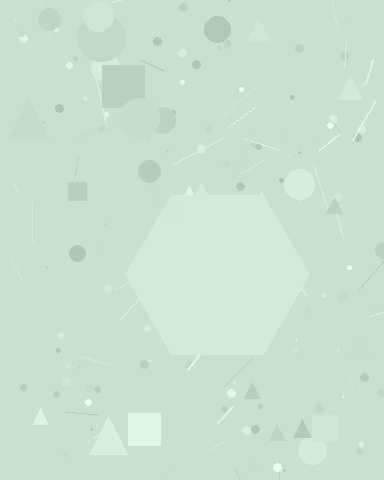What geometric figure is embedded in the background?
A hexagon is embedded in the background.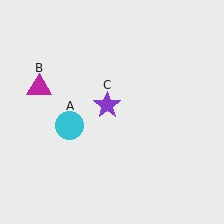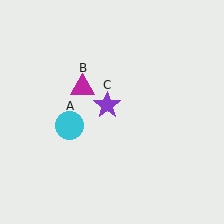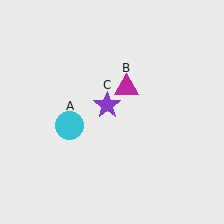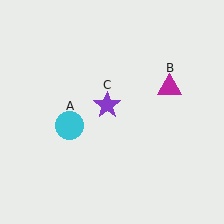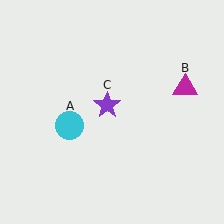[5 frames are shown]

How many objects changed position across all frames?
1 object changed position: magenta triangle (object B).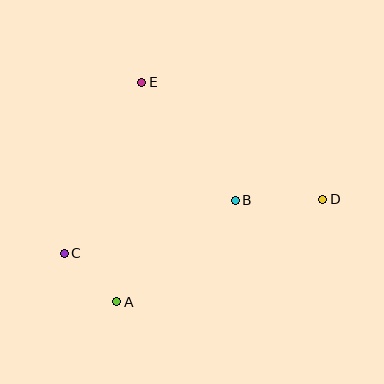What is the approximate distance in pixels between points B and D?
The distance between B and D is approximately 87 pixels.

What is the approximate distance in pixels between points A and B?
The distance between A and B is approximately 157 pixels.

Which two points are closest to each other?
Points A and C are closest to each other.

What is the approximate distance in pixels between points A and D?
The distance between A and D is approximately 230 pixels.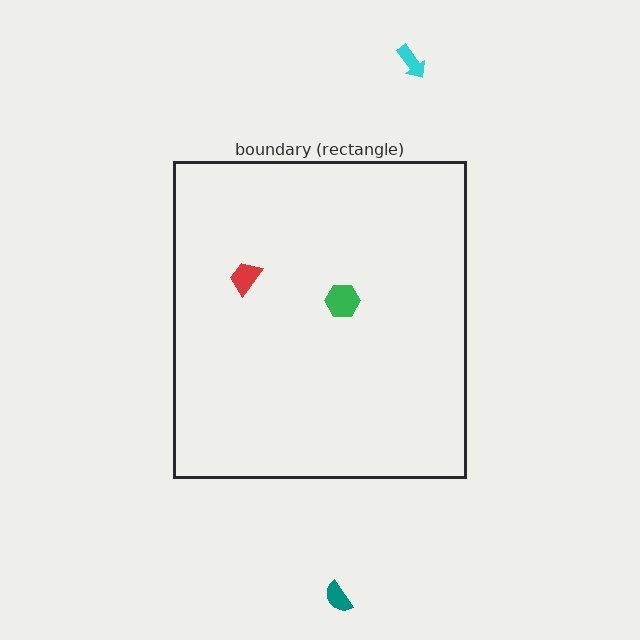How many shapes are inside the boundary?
2 inside, 2 outside.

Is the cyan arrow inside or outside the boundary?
Outside.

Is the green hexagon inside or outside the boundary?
Inside.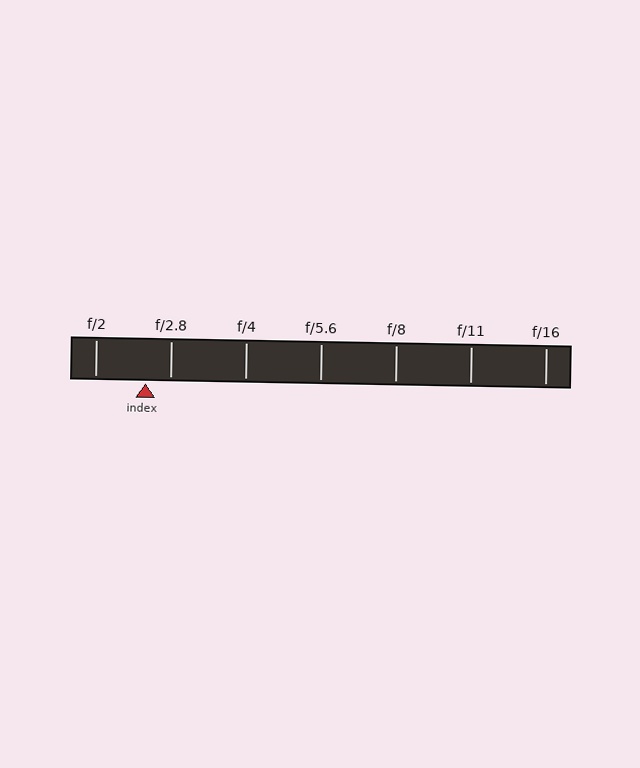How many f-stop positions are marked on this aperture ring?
There are 7 f-stop positions marked.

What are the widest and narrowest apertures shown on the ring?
The widest aperture shown is f/2 and the narrowest is f/16.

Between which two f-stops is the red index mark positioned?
The index mark is between f/2 and f/2.8.